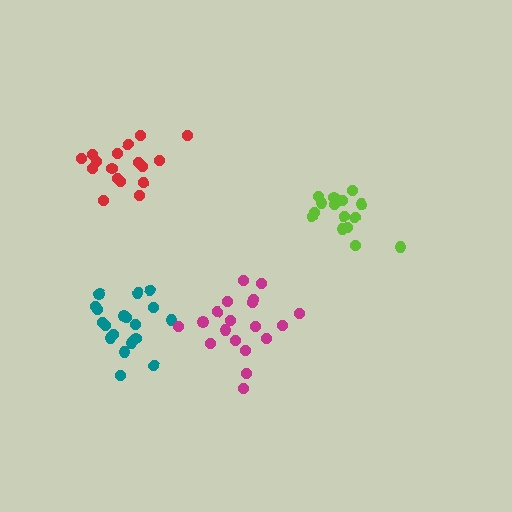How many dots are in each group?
Group 1: 19 dots, Group 2: 15 dots, Group 3: 17 dots, Group 4: 19 dots (70 total).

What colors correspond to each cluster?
The clusters are colored: teal, lime, red, magenta.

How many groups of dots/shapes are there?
There are 4 groups.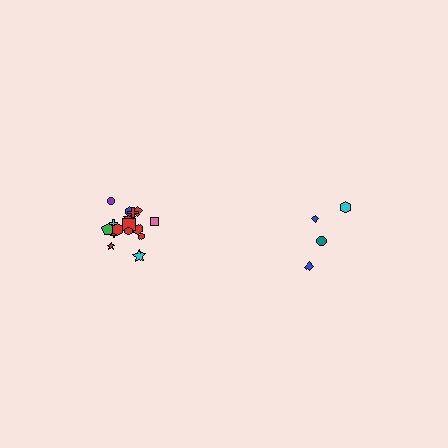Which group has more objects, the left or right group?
The left group.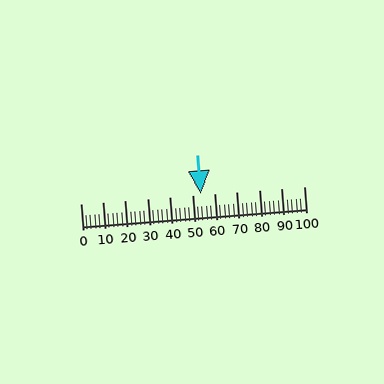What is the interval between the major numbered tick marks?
The major tick marks are spaced 10 units apart.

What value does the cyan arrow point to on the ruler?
The cyan arrow points to approximately 54.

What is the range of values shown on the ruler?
The ruler shows values from 0 to 100.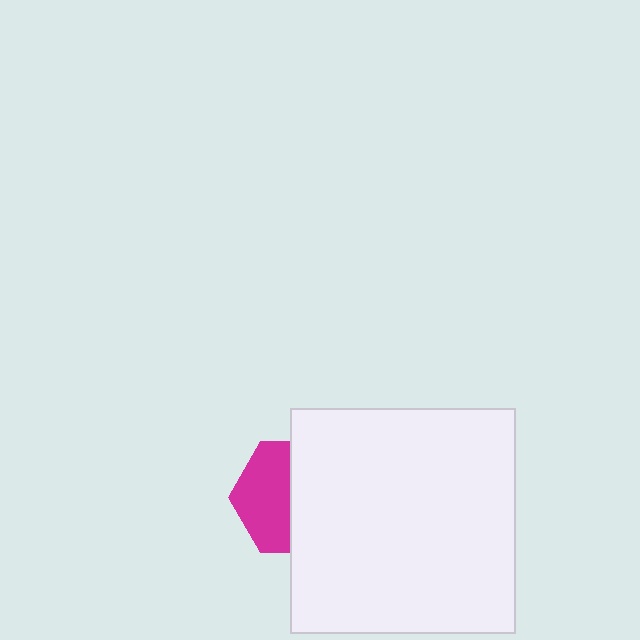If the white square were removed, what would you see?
You would see the complete magenta hexagon.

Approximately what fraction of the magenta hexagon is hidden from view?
Roughly 53% of the magenta hexagon is hidden behind the white square.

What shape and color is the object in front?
The object in front is a white square.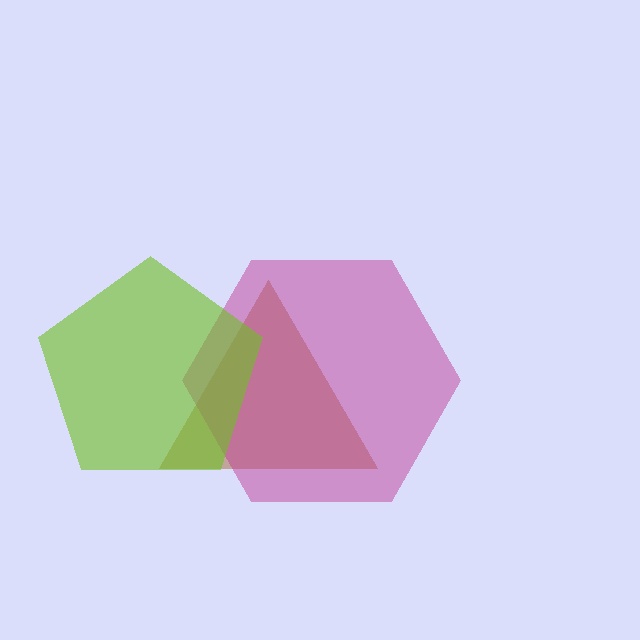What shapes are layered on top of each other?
The layered shapes are: a brown triangle, a magenta hexagon, a lime pentagon.